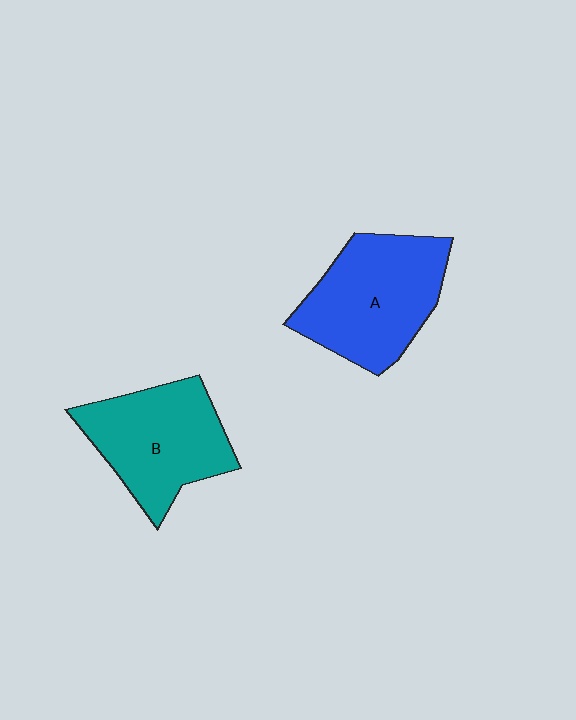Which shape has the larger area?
Shape A (blue).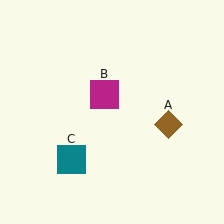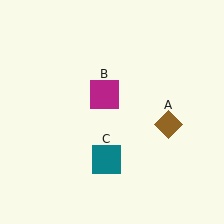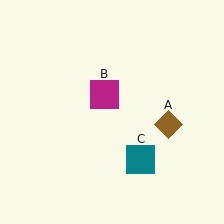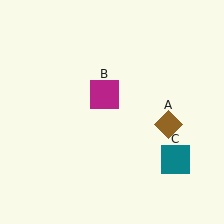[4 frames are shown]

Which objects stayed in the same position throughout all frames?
Brown diamond (object A) and magenta square (object B) remained stationary.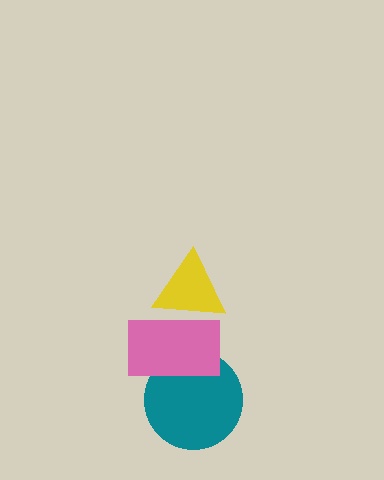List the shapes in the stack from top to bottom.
From top to bottom: the yellow triangle, the pink rectangle, the teal circle.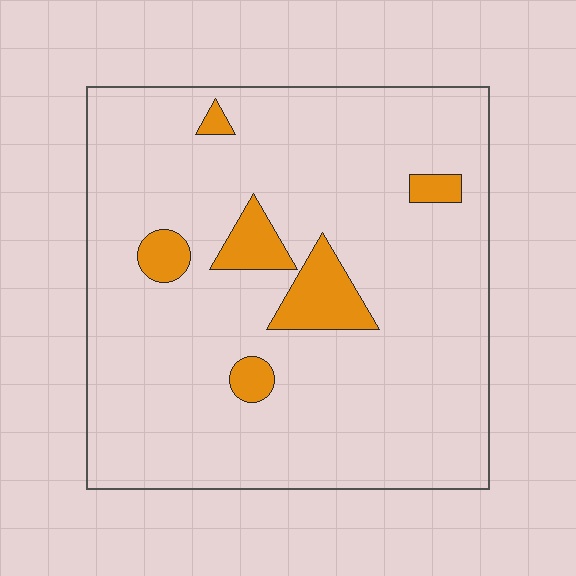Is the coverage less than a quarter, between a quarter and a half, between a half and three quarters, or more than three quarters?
Less than a quarter.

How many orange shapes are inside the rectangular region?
6.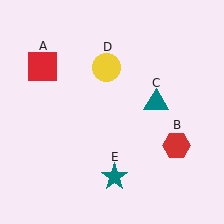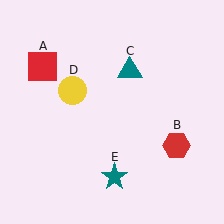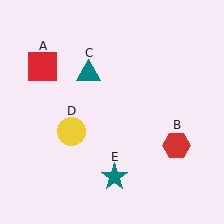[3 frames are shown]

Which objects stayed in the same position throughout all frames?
Red square (object A) and red hexagon (object B) and teal star (object E) remained stationary.